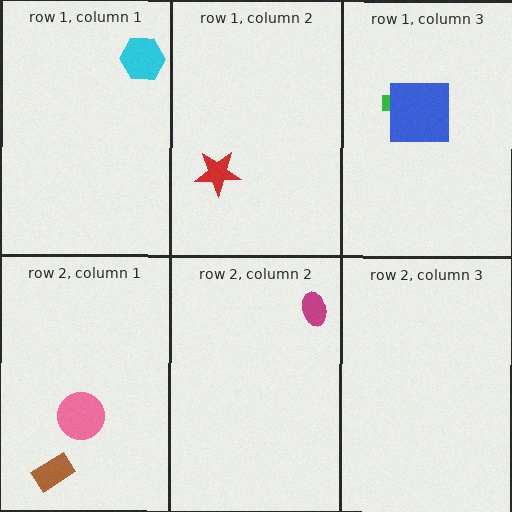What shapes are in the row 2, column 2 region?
The magenta ellipse.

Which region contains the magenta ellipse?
The row 2, column 2 region.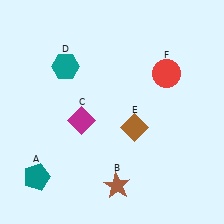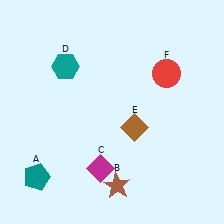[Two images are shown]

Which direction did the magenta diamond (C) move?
The magenta diamond (C) moved down.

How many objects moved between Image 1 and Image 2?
1 object moved between the two images.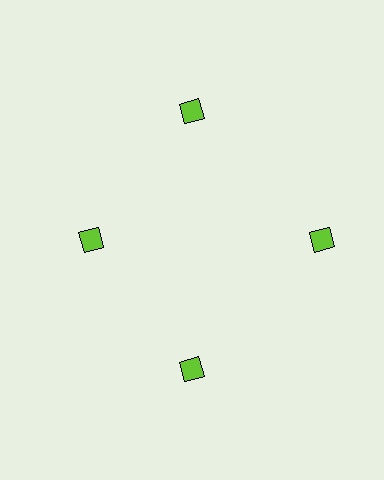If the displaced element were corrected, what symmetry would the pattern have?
It would have 4-fold rotational symmetry — the pattern would map onto itself every 90 degrees.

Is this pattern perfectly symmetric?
No. The 4 lime squares are arranged in a ring, but one element near the 9 o'clock position is pulled inward toward the center, breaking the 4-fold rotational symmetry.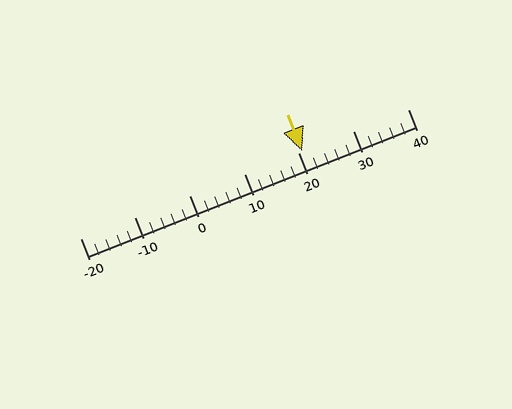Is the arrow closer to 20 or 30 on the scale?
The arrow is closer to 20.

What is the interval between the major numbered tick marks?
The major tick marks are spaced 10 units apart.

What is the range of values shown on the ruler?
The ruler shows values from -20 to 40.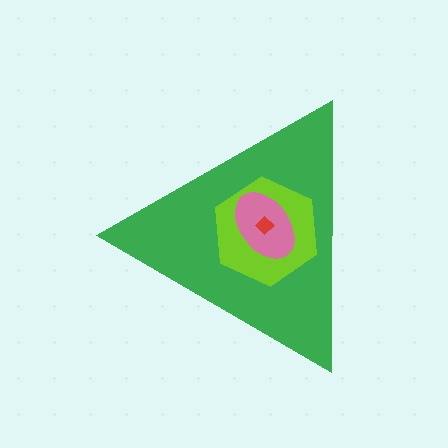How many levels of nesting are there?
4.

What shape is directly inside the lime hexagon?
The pink ellipse.